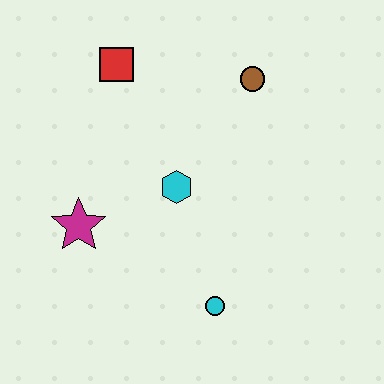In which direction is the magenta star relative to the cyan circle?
The magenta star is to the left of the cyan circle.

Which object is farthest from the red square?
The cyan circle is farthest from the red square.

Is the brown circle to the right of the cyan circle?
Yes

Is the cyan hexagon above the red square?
No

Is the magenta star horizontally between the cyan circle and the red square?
No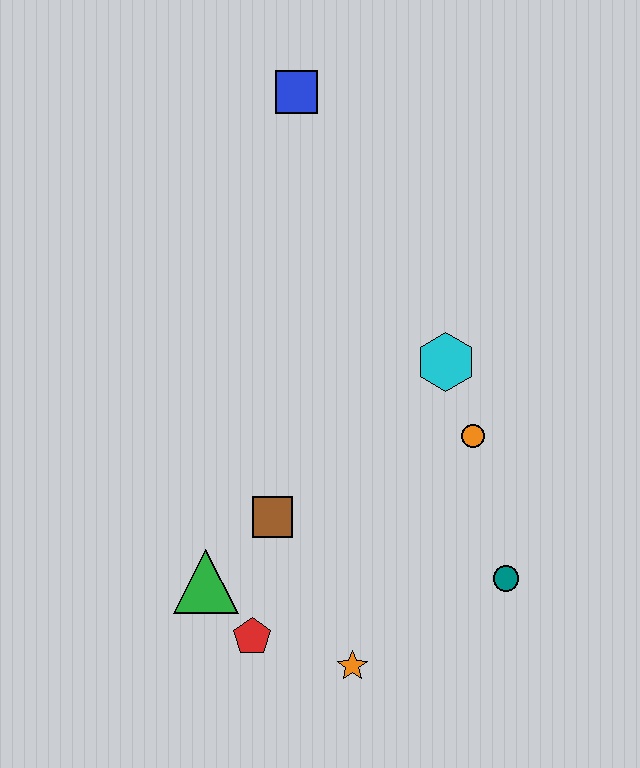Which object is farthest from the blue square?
The orange star is farthest from the blue square.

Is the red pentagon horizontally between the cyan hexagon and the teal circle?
No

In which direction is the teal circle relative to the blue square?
The teal circle is below the blue square.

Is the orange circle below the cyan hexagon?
Yes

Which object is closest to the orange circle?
The cyan hexagon is closest to the orange circle.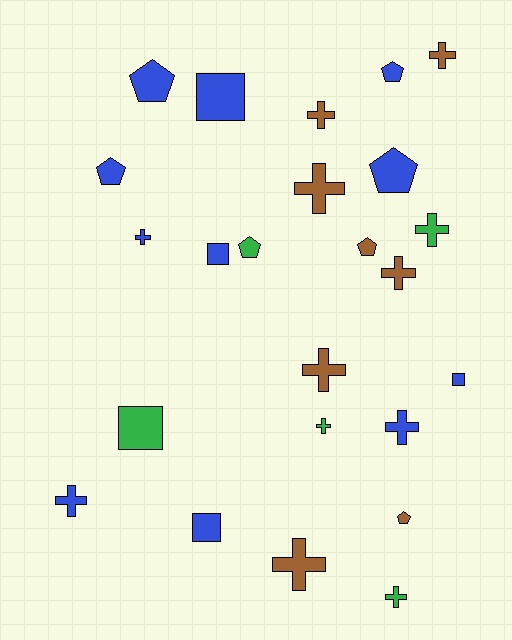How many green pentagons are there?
There is 1 green pentagon.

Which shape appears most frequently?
Cross, with 12 objects.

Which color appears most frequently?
Blue, with 11 objects.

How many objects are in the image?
There are 24 objects.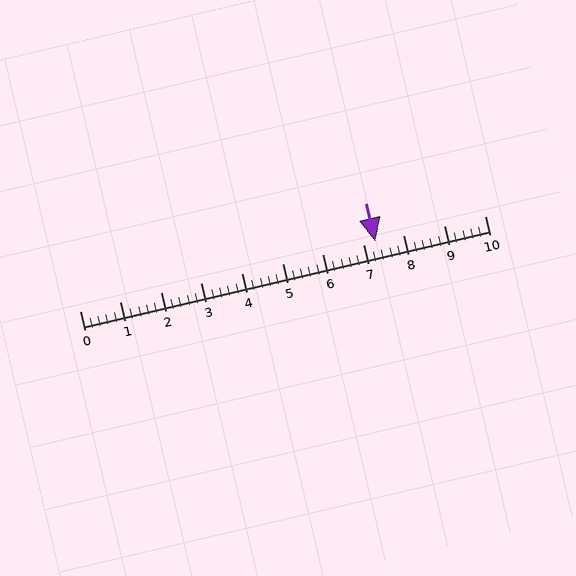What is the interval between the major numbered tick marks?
The major tick marks are spaced 1 units apart.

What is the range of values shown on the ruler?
The ruler shows values from 0 to 10.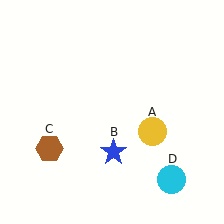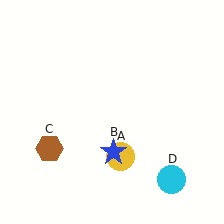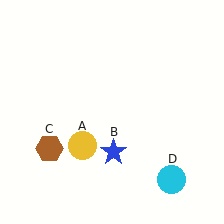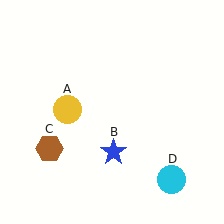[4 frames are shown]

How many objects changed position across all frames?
1 object changed position: yellow circle (object A).